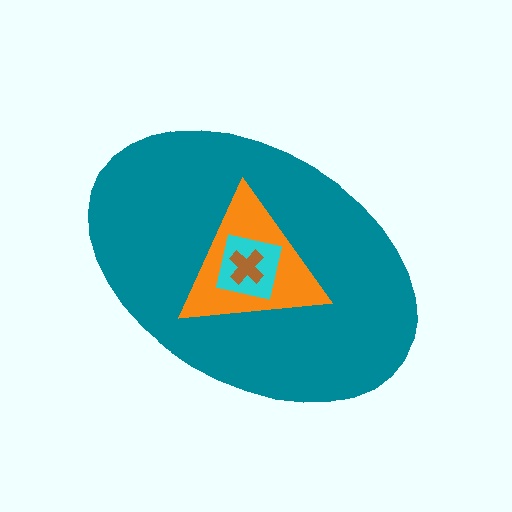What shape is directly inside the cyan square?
The brown cross.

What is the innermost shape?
The brown cross.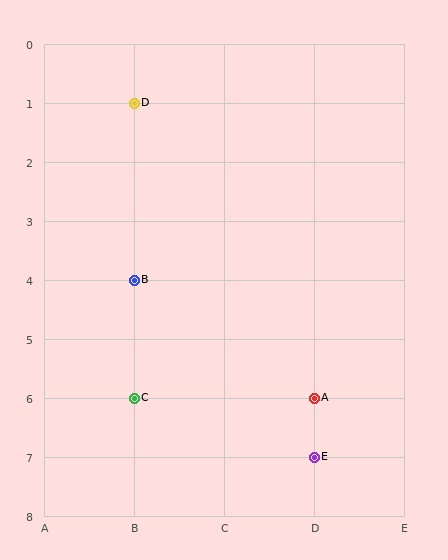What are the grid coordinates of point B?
Point B is at grid coordinates (B, 4).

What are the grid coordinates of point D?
Point D is at grid coordinates (B, 1).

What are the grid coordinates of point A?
Point A is at grid coordinates (D, 6).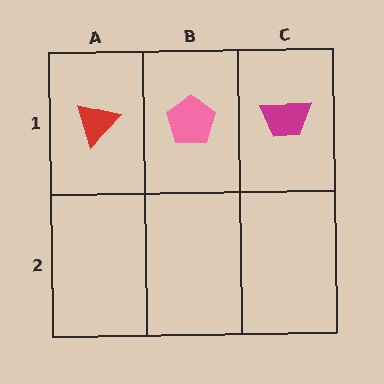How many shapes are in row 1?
3 shapes.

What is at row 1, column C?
A magenta trapezoid.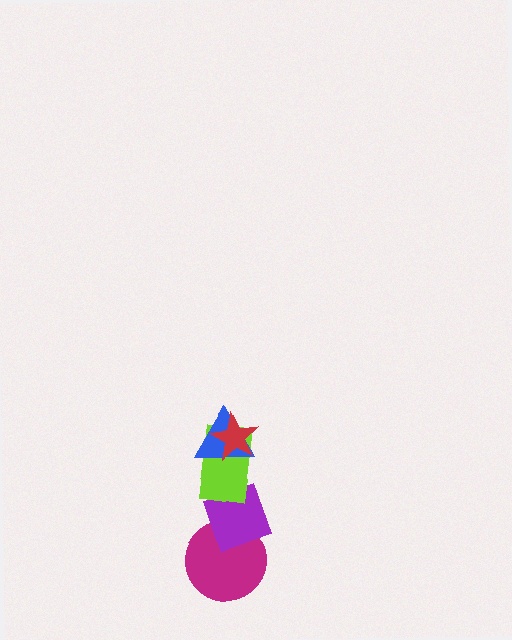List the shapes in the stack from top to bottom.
From top to bottom: the red star, the blue triangle, the lime rectangle, the purple diamond, the magenta circle.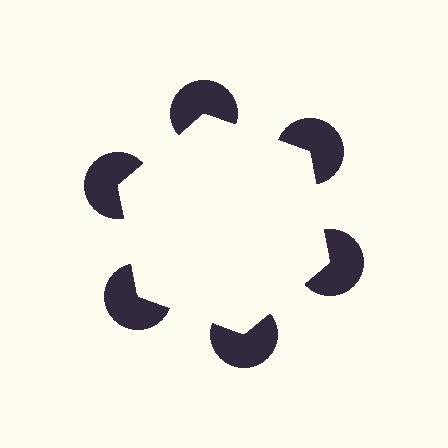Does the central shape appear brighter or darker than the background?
It typically appears slightly brighter than the background, even though no actual brightness change is drawn.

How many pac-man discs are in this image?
There are 6 — one at each vertex of the illusory hexagon.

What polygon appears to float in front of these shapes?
An illusory hexagon — its edges are inferred from the aligned wedge cuts in the pac-man discs, not physically drawn.